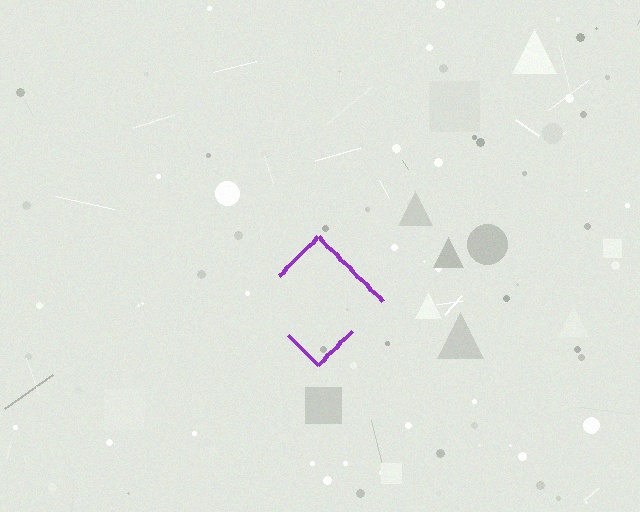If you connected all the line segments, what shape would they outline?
They would outline a diamond.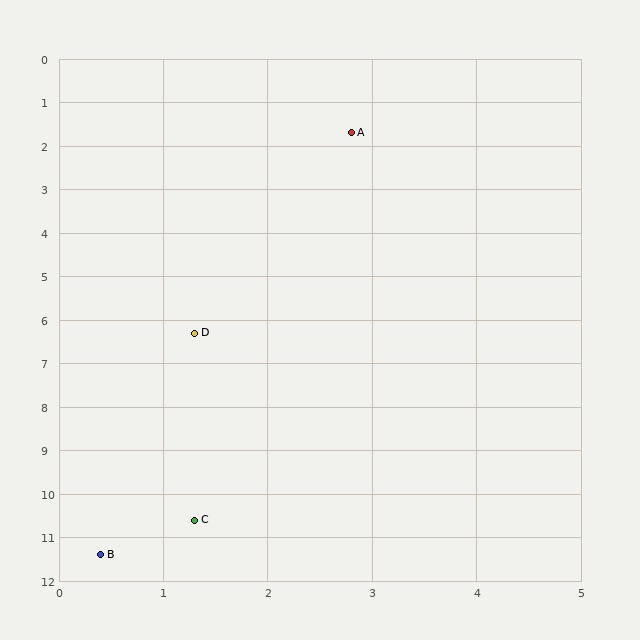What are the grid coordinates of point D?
Point D is at approximately (1.3, 6.3).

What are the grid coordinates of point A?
Point A is at approximately (2.8, 1.7).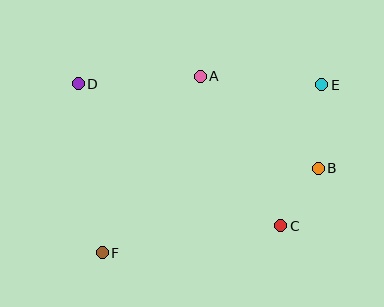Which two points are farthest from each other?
Points E and F are farthest from each other.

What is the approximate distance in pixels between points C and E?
The distance between C and E is approximately 147 pixels.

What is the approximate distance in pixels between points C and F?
The distance between C and F is approximately 181 pixels.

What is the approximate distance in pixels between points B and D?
The distance between B and D is approximately 254 pixels.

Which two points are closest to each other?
Points B and C are closest to each other.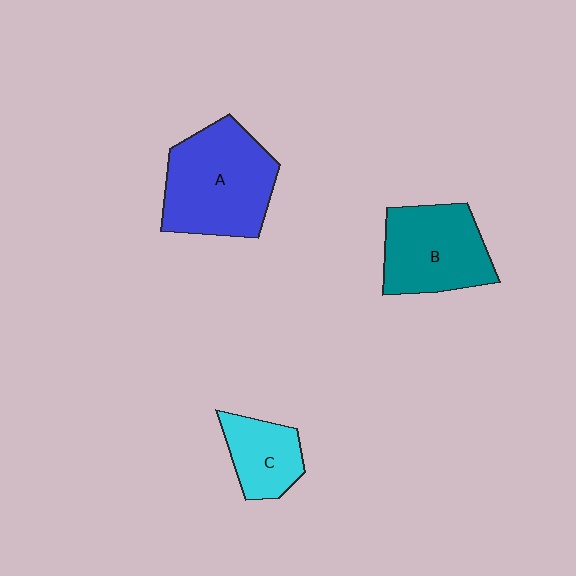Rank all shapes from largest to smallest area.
From largest to smallest: A (blue), B (teal), C (cyan).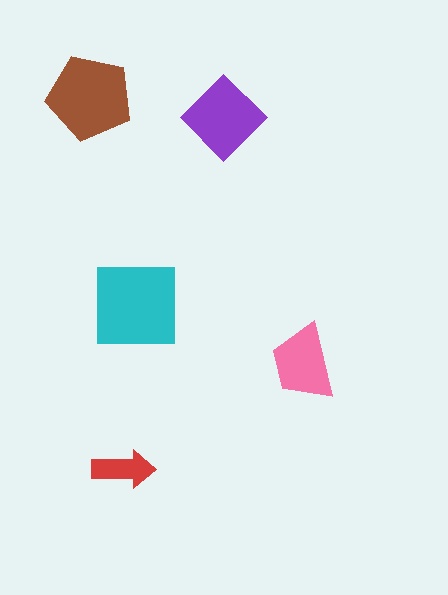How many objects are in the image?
There are 5 objects in the image.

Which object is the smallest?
The red arrow.